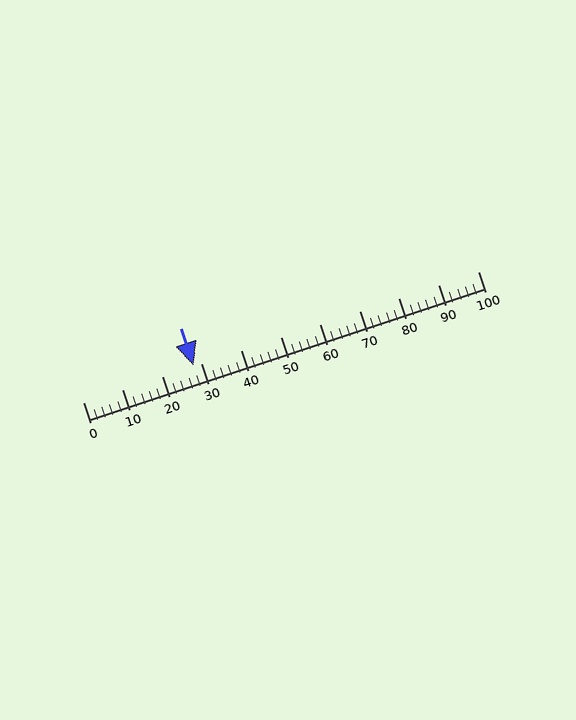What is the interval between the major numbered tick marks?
The major tick marks are spaced 10 units apart.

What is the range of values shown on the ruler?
The ruler shows values from 0 to 100.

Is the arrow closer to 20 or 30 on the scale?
The arrow is closer to 30.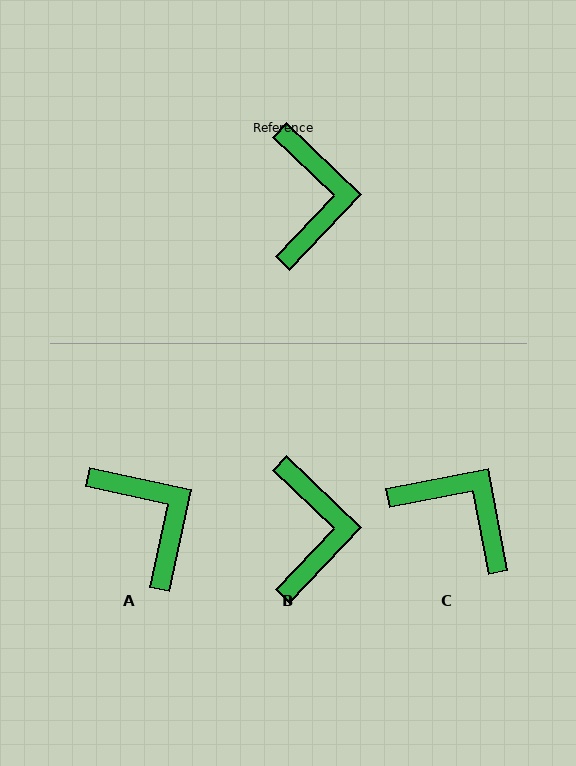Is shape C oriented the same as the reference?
No, it is off by about 54 degrees.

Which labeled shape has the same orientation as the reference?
B.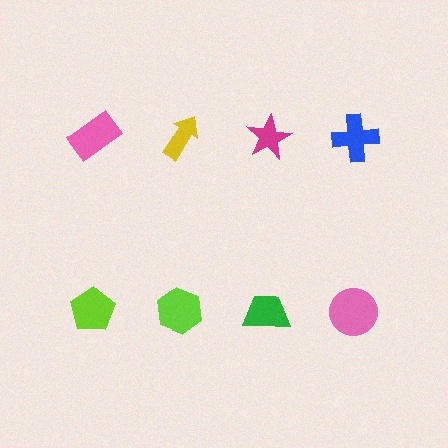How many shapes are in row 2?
4 shapes.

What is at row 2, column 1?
A lime pentagon.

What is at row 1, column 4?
A blue cross.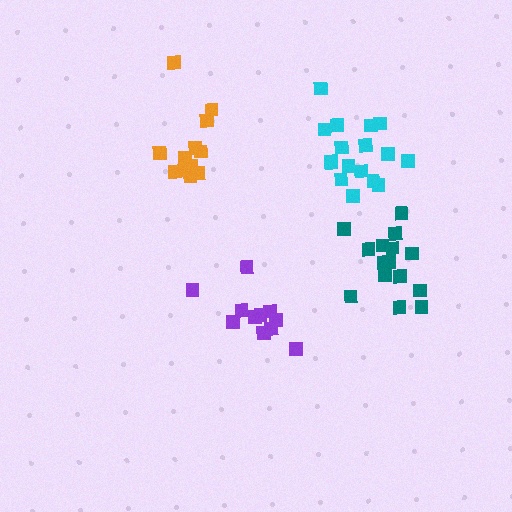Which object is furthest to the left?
The orange cluster is leftmost.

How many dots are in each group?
Group 1: 12 dots, Group 2: 17 dots, Group 3: 15 dots, Group 4: 11 dots (55 total).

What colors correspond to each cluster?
The clusters are colored: orange, cyan, teal, purple.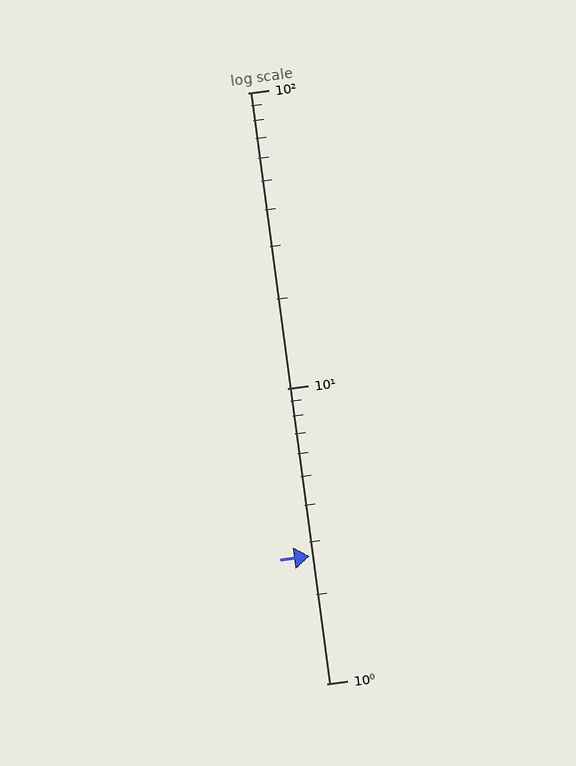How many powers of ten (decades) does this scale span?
The scale spans 2 decades, from 1 to 100.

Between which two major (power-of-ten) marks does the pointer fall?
The pointer is between 1 and 10.